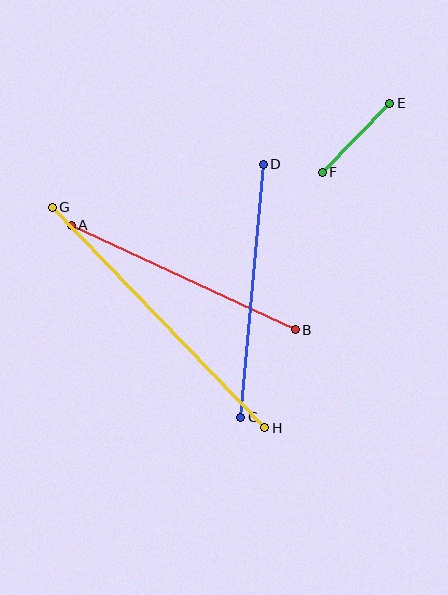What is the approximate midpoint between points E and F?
The midpoint is at approximately (356, 138) pixels.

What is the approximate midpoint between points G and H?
The midpoint is at approximately (159, 318) pixels.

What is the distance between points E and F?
The distance is approximately 97 pixels.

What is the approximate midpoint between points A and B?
The midpoint is at approximately (183, 278) pixels.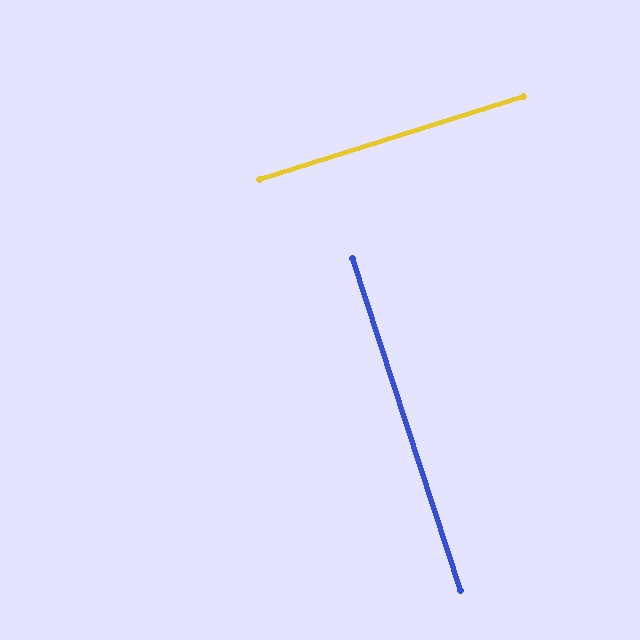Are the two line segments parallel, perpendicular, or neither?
Perpendicular — they meet at approximately 90°.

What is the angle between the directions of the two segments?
Approximately 90 degrees.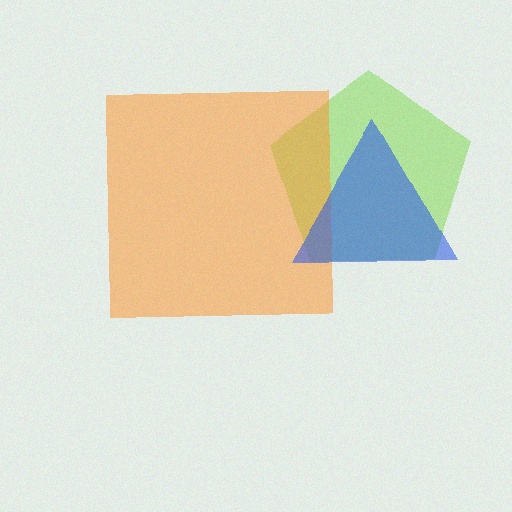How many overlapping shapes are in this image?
There are 3 overlapping shapes in the image.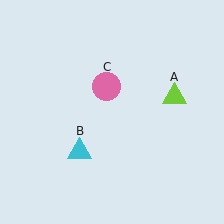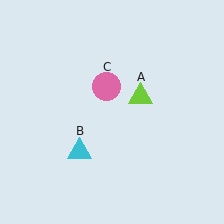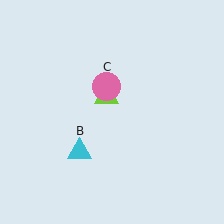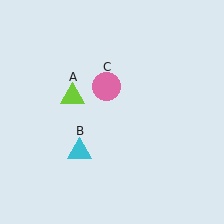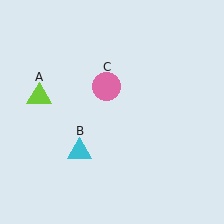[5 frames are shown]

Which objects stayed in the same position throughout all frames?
Cyan triangle (object B) and pink circle (object C) remained stationary.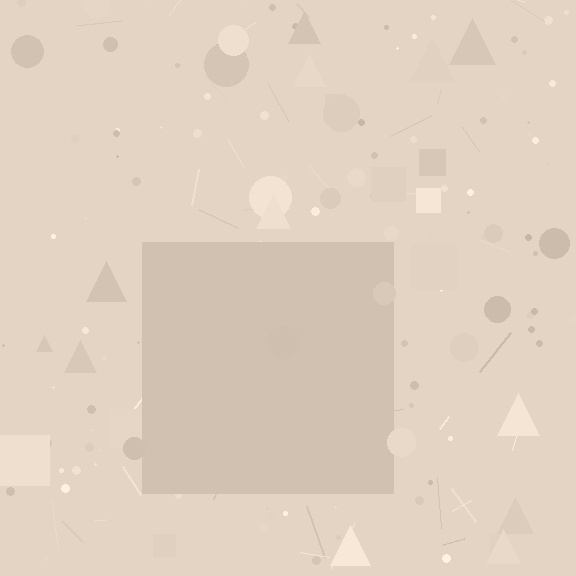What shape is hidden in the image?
A square is hidden in the image.